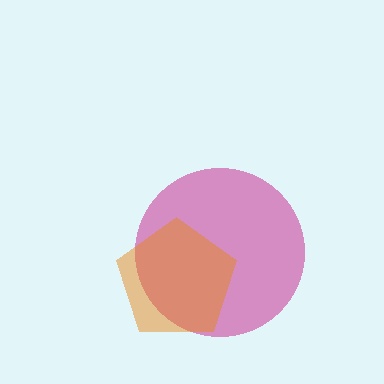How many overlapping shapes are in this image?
There are 2 overlapping shapes in the image.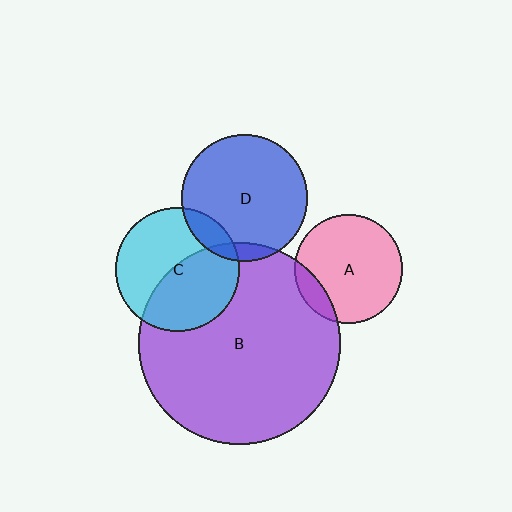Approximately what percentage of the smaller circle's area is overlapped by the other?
Approximately 5%.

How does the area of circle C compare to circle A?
Approximately 1.3 times.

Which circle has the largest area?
Circle B (purple).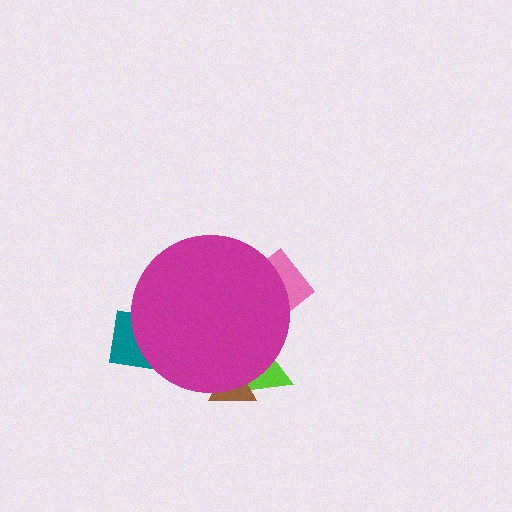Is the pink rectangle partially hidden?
Yes, the pink rectangle is partially hidden behind the magenta circle.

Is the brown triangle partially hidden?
Yes, the brown triangle is partially hidden behind the magenta circle.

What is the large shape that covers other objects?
A magenta circle.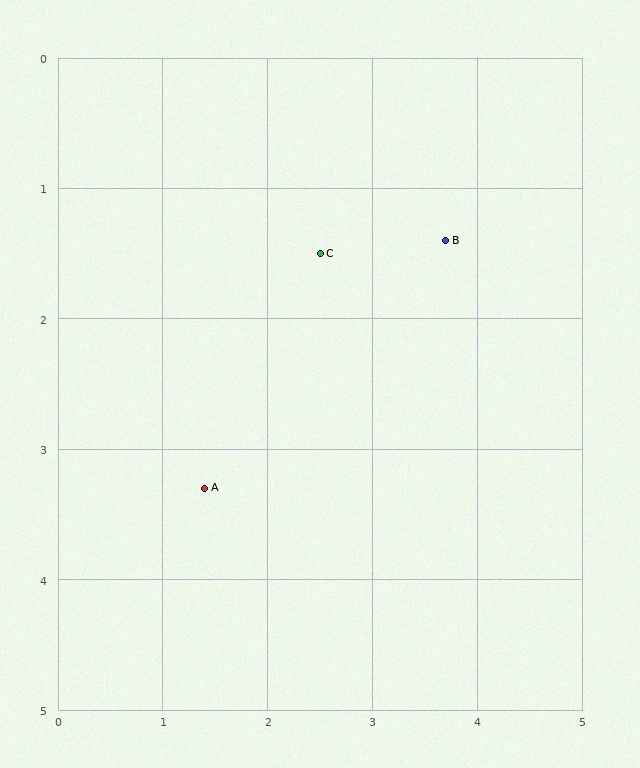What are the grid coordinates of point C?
Point C is at approximately (2.5, 1.5).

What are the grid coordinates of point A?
Point A is at approximately (1.4, 3.3).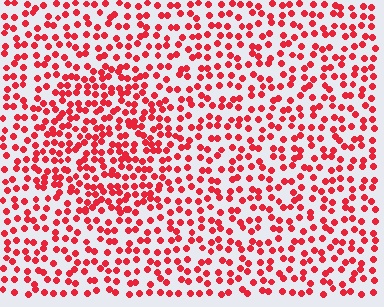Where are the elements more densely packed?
The elements are more densely packed inside the circle boundary.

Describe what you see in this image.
The image contains small red elements arranged at two different densities. A circle-shaped region is visible where the elements are more densely packed than the surrounding area.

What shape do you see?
I see a circle.